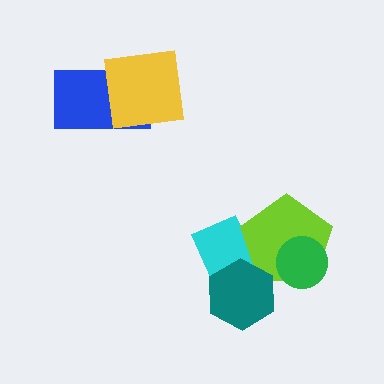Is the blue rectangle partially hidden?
Yes, it is partially covered by another shape.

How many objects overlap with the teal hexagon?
2 objects overlap with the teal hexagon.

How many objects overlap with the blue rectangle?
1 object overlaps with the blue rectangle.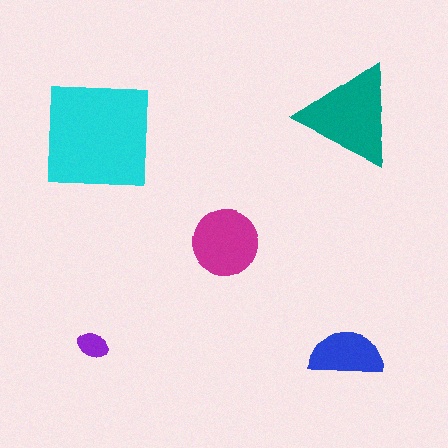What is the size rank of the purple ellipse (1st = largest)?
5th.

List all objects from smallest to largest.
The purple ellipse, the blue semicircle, the magenta circle, the teal triangle, the cyan square.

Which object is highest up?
The teal triangle is topmost.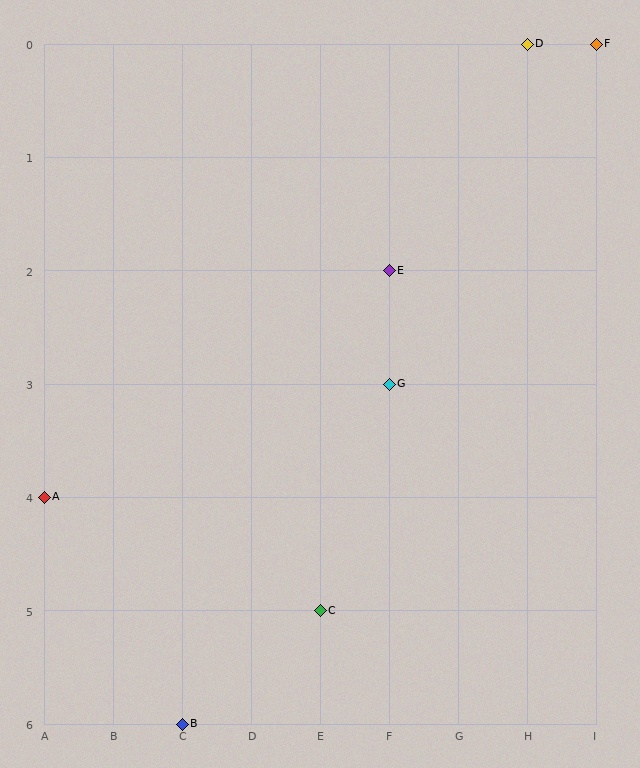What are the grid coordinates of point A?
Point A is at grid coordinates (A, 4).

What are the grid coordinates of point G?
Point G is at grid coordinates (F, 3).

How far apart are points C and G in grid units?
Points C and G are 1 column and 2 rows apart (about 2.2 grid units diagonally).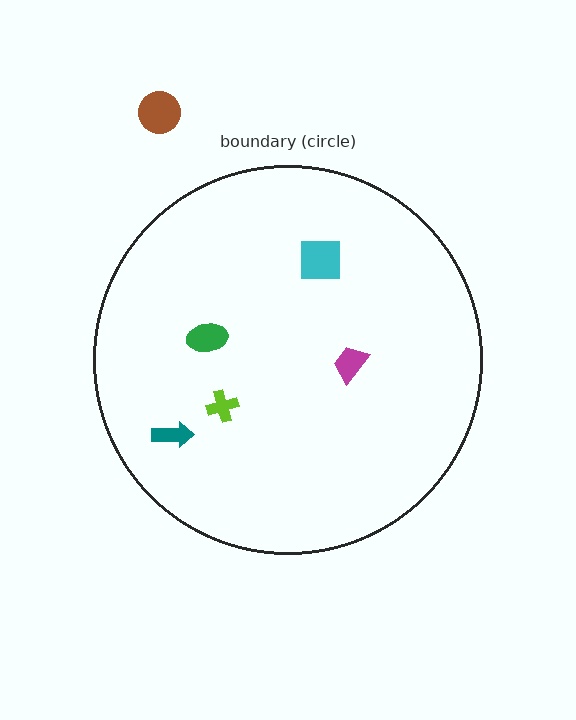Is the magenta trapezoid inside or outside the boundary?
Inside.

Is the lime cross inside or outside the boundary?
Inside.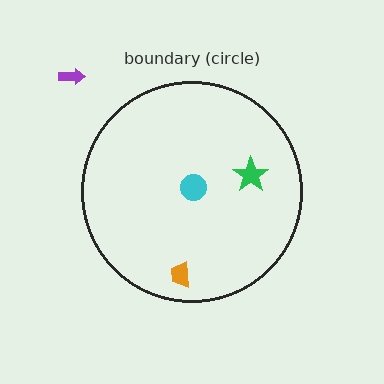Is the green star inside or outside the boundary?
Inside.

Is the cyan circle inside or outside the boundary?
Inside.